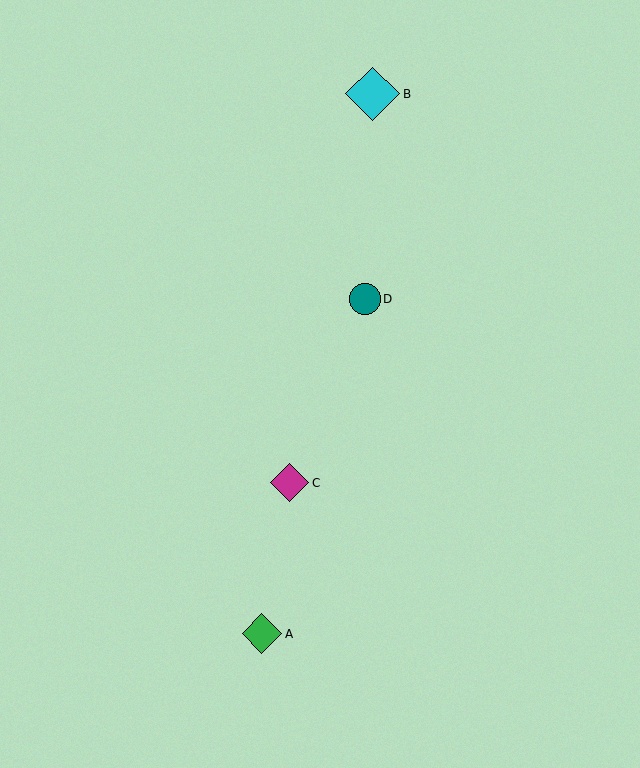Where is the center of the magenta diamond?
The center of the magenta diamond is at (290, 483).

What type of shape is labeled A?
Shape A is a green diamond.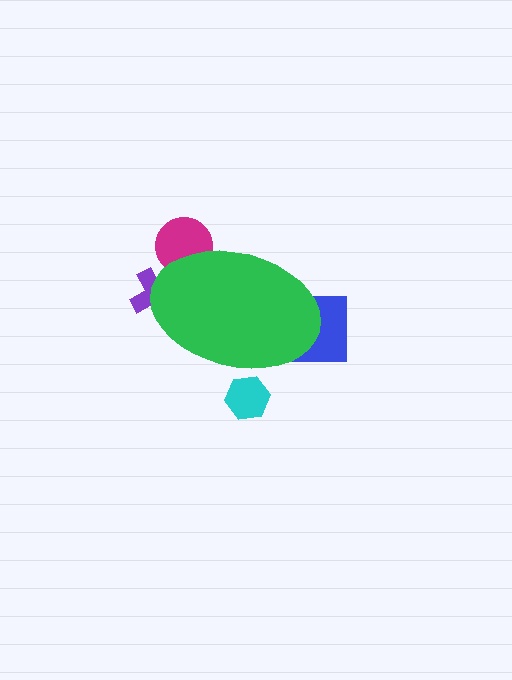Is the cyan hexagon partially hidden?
Yes, the cyan hexagon is partially hidden behind the green ellipse.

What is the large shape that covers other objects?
A green ellipse.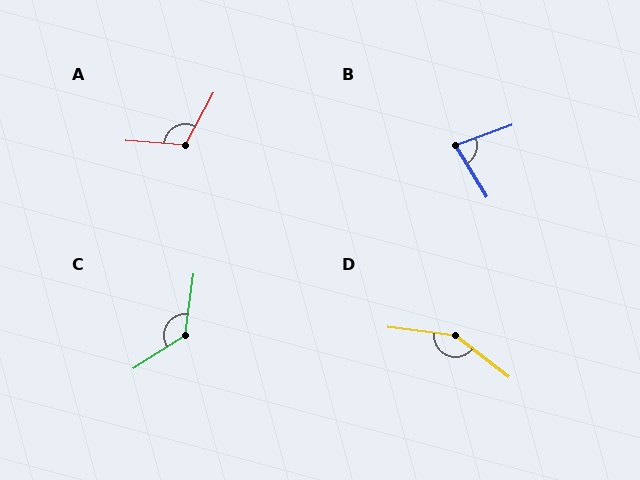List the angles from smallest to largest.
B (79°), A (115°), C (131°), D (149°).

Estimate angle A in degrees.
Approximately 115 degrees.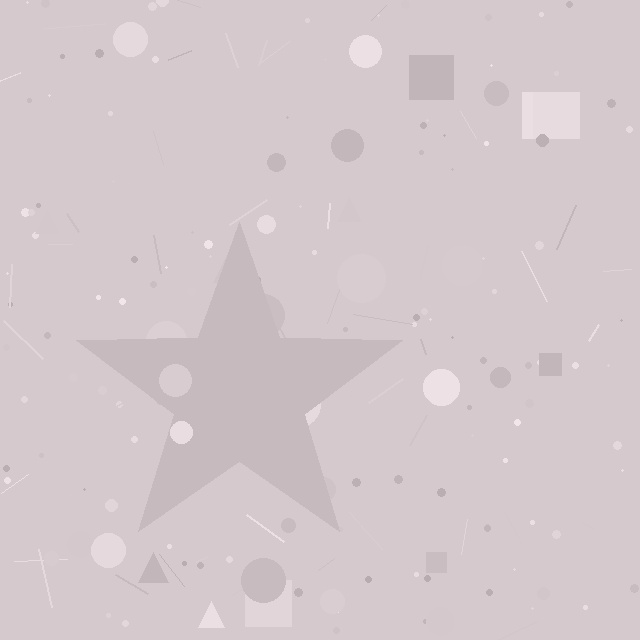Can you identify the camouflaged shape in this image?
The camouflaged shape is a star.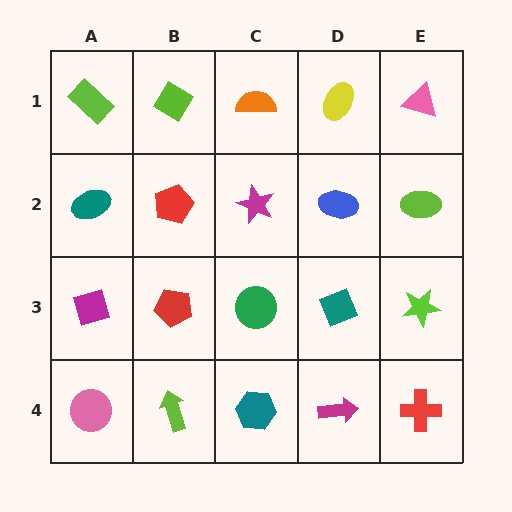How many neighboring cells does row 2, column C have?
4.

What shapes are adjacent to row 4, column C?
A green circle (row 3, column C), a lime arrow (row 4, column B), a magenta arrow (row 4, column D).